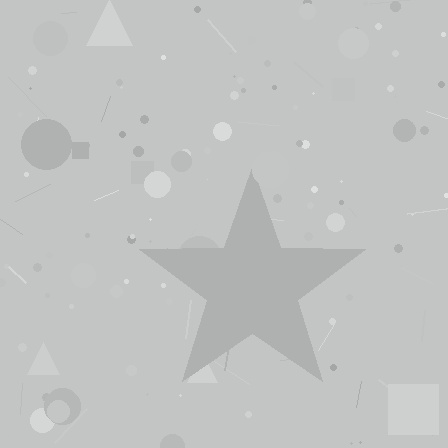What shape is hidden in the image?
A star is hidden in the image.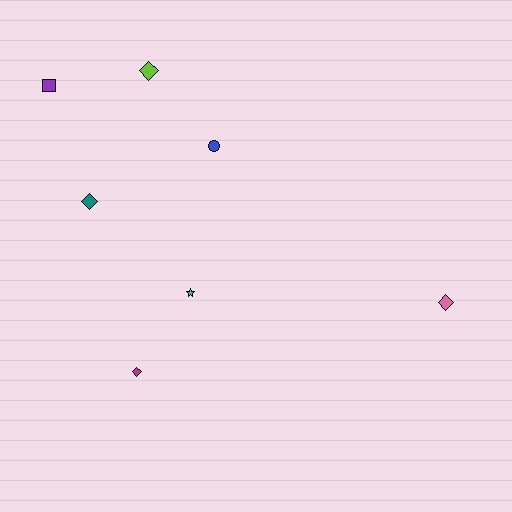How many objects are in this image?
There are 7 objects.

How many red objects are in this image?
There are no red objects.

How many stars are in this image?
There is 1 star.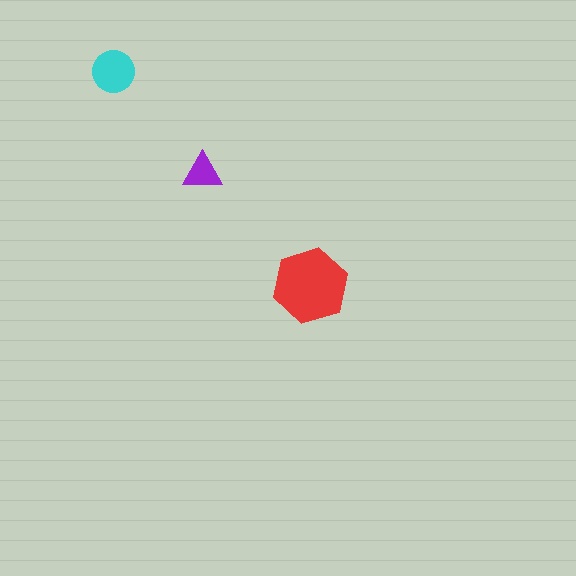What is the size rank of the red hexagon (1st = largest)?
1st.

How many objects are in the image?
There are 3 objects in the image.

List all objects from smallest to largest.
The purple triangle, the cyan circle, the red hexagon.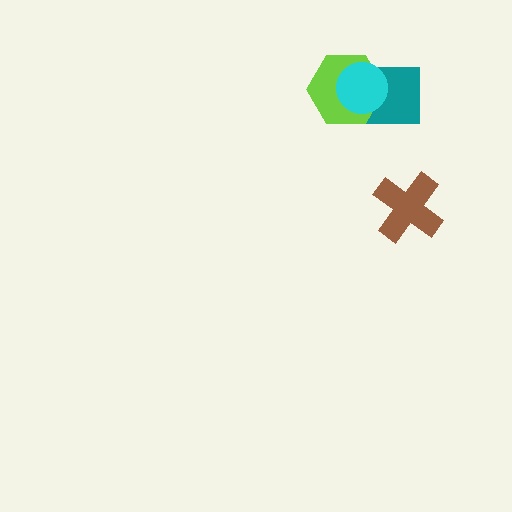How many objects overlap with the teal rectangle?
2 objects overlap with the teal rectangle.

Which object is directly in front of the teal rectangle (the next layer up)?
The lime hexagon is directly in front of the teal rectangle.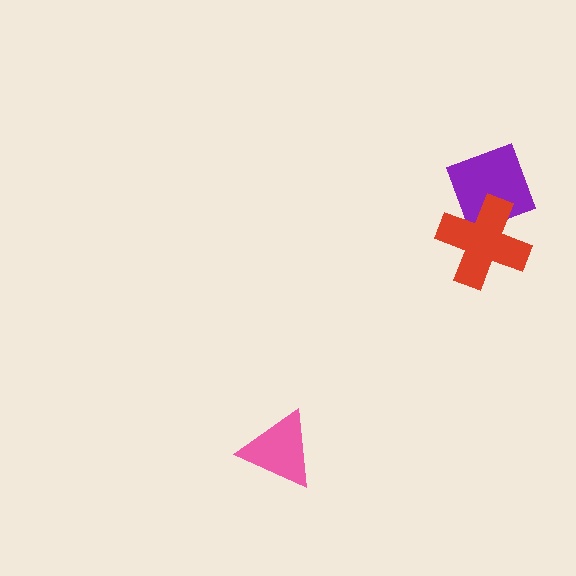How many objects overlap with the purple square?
1 object overlaps with the purple square.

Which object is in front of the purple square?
The red cross is in front of the purple square.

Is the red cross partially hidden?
No, no other shape covers it.